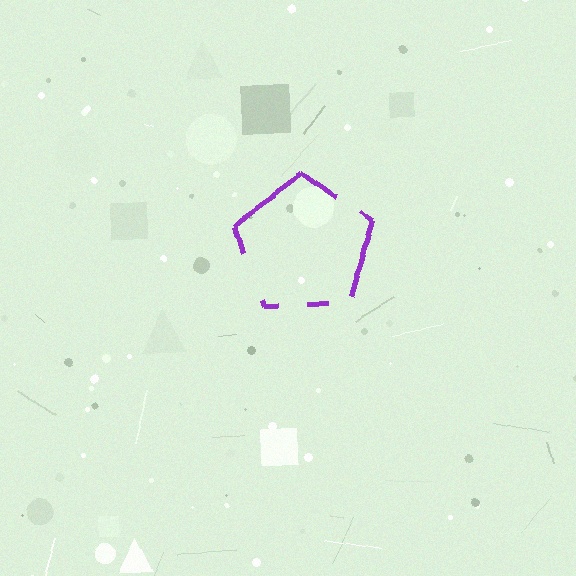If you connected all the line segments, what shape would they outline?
They would outline a pentagon.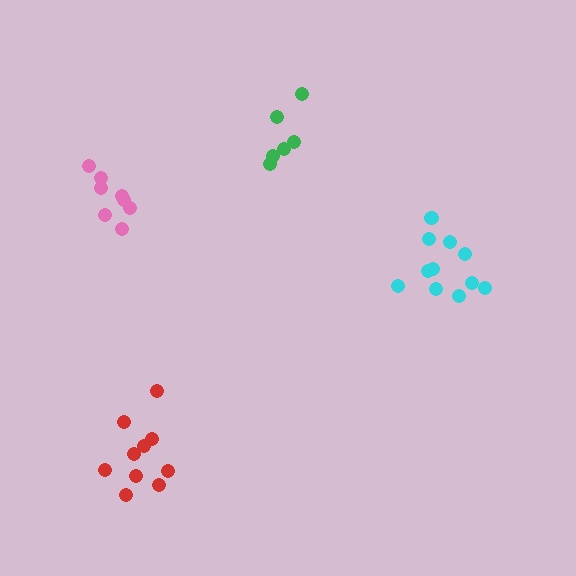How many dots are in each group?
Group 1: 10 dots, Group 2: 11 dots, Group 3: 6 dots, Group 4: 8 dots (35 total).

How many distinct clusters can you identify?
There are 4 distinct clusters.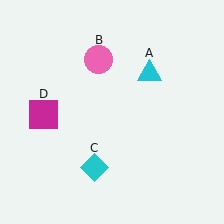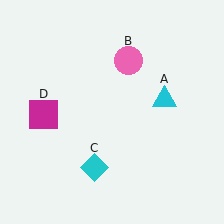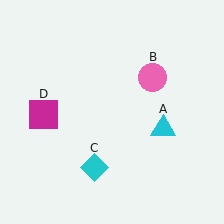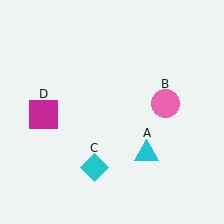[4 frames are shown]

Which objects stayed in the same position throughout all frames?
Cyan diamond (object C) and magenta square (object D) remained stationary.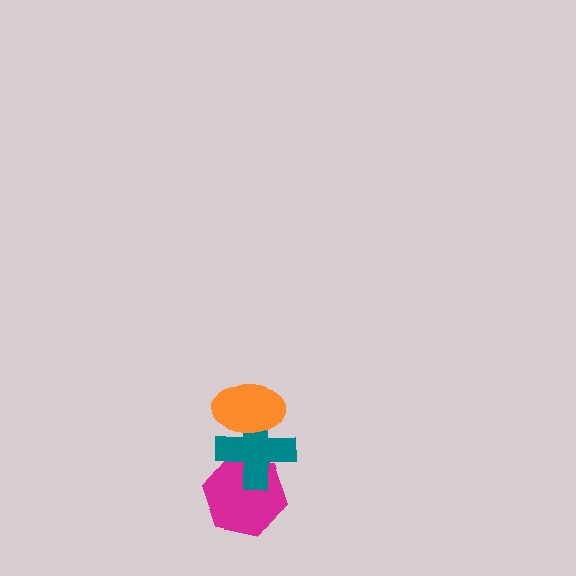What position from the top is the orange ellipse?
The orange ellipse is 1st from the top.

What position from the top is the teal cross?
The teal cross is 2nd from the top.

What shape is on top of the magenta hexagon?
The teal cross is on top of the magenta hexagon.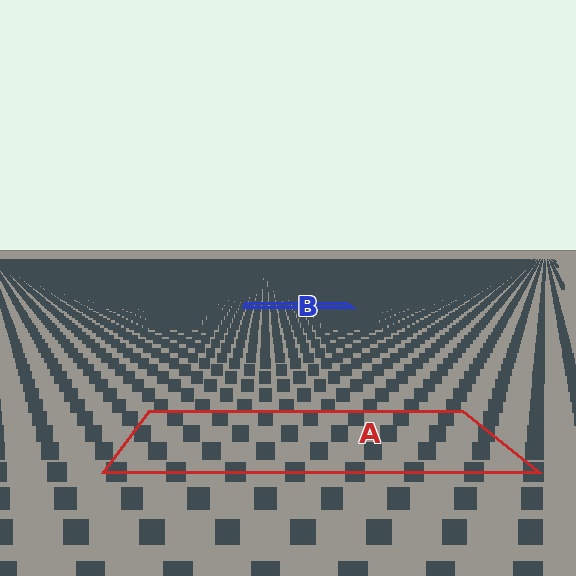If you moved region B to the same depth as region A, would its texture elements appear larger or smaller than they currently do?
They would appear larger. At a closer depth, the same texture elements are projected at a bigger on-screen size.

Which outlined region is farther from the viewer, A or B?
Region B is farther from the viewer — the texture elements inside it appear smaller and more densely packed.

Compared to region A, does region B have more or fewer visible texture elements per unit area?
Region B has more texture elements per unit area — they are packed more densely because it is farther away.